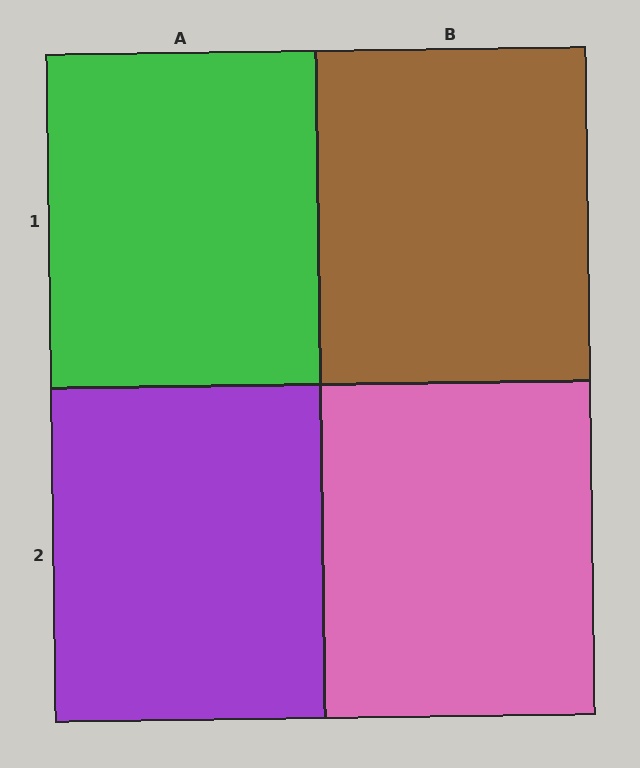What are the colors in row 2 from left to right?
Purple, pink.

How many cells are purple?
1 cell is purple.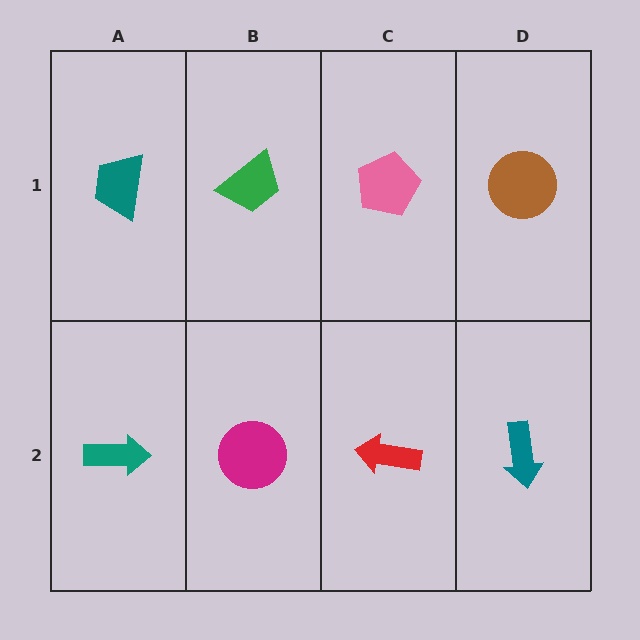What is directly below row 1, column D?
A teal arrow.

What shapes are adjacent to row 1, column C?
A red arrow (row 2, column C), a green trapezoid (row 1, column B), a brown circle (row 1, column D).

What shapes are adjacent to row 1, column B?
A magenta circle (row 2, column B), a teal trapezoid (row 1, column A), a pink pentagon (row 1, column C).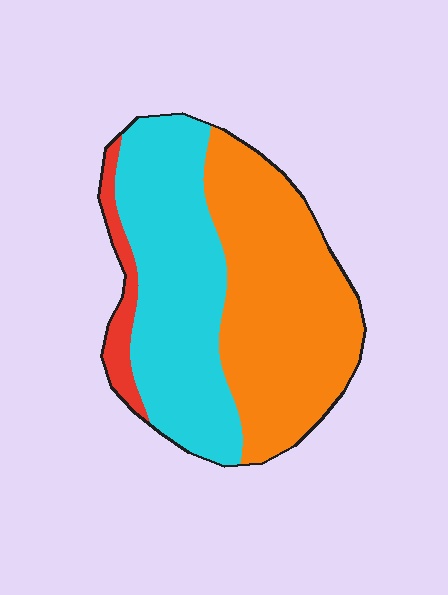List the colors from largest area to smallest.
From largest to smallest: orange, cyan, red.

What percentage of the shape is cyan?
Cyan covers roughly 45% of the shape.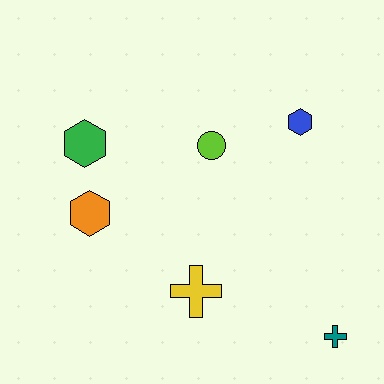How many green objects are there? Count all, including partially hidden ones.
There is 1 green object.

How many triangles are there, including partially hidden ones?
There are no triangles.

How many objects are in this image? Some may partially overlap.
There are 6 objects.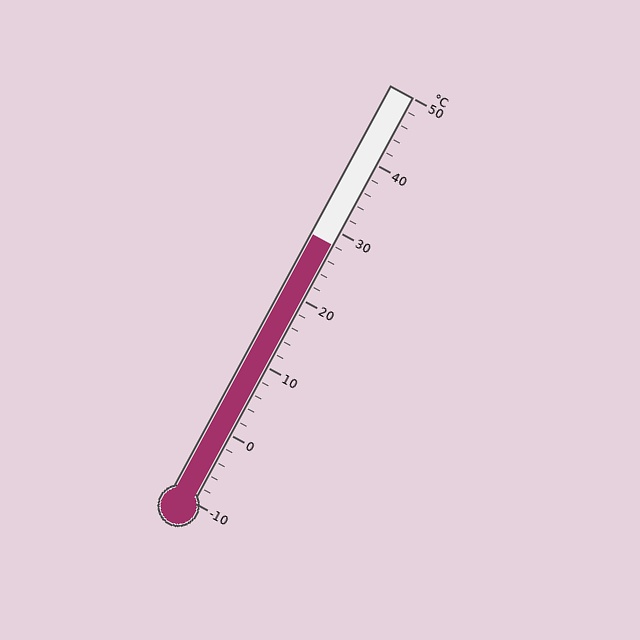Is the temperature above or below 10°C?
The temperature is above 10°C.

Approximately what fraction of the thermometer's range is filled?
The thermometer is filled to approximately 65% of its range.